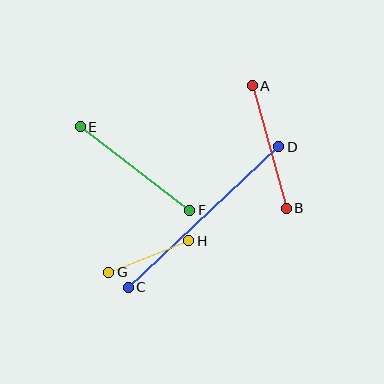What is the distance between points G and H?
The distance is approximately 86 pixels.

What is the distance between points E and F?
The distance is approximately 137 pixels.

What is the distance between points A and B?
The distance is approximately 127 pixels.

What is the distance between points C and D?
The distance is approximately 206 pixels.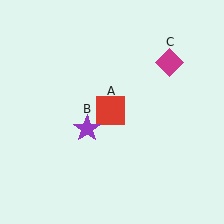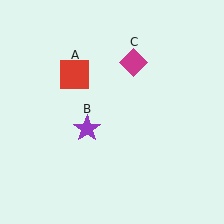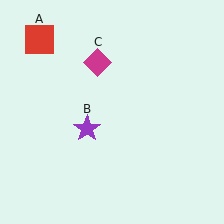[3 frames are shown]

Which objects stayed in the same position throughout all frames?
Purple star (object B) remained stationary.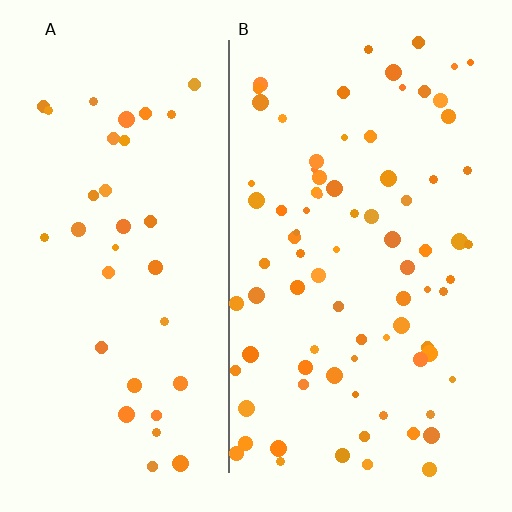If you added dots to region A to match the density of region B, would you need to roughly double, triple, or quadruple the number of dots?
Approximately double.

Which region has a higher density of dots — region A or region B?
B (the right).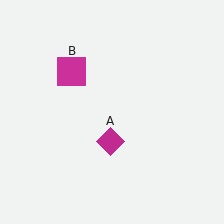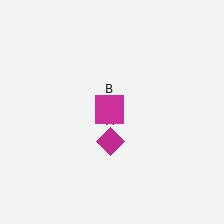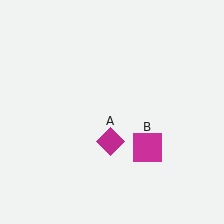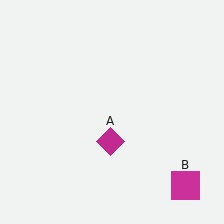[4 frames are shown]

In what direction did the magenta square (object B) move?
The magenta square (object B) moved down and to the right.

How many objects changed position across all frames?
1 object changed position: magenta square (object B).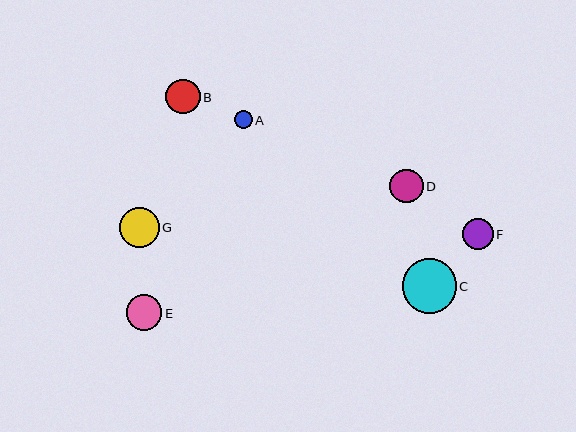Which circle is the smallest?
Circle A is the smallest with a size of approximately 18 pixels.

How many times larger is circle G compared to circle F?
Circle G is approximately 1.3 times the size of circle F.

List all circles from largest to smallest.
From largest to smallest: C, G, E, B, D, F, A.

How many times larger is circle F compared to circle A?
Circle F is approximately 1.7 times the size of circle A.